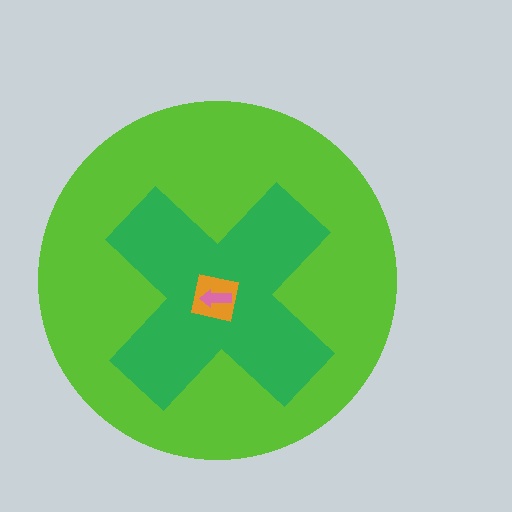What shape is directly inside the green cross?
The orange square.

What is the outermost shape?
The lime circle.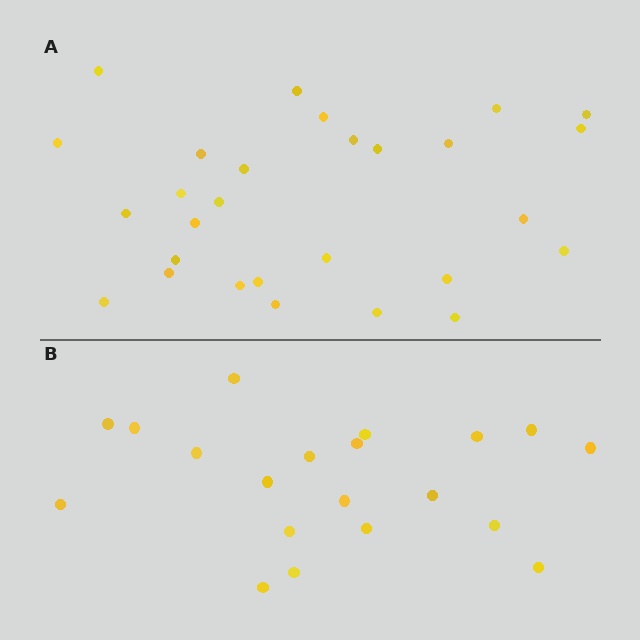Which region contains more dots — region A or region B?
Region A (the top region) has more dots.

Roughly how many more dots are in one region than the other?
Region A has roughly 8 or so more dots than region B.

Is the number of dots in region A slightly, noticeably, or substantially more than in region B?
Region A has noticeably more, but not dramatically so. The ratio is roughly 1.4 to 1.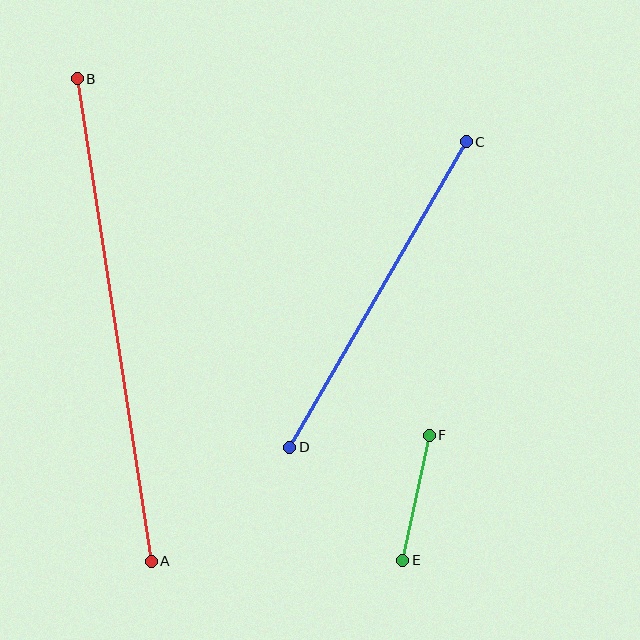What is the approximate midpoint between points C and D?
The midpoint is at approximately (378, 294) pixels.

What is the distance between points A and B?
The distance is approximately 488 pixels.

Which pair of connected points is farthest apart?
Points A and B are farthest apart.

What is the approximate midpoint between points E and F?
The midpoint is at approximately (416, 498) pixels.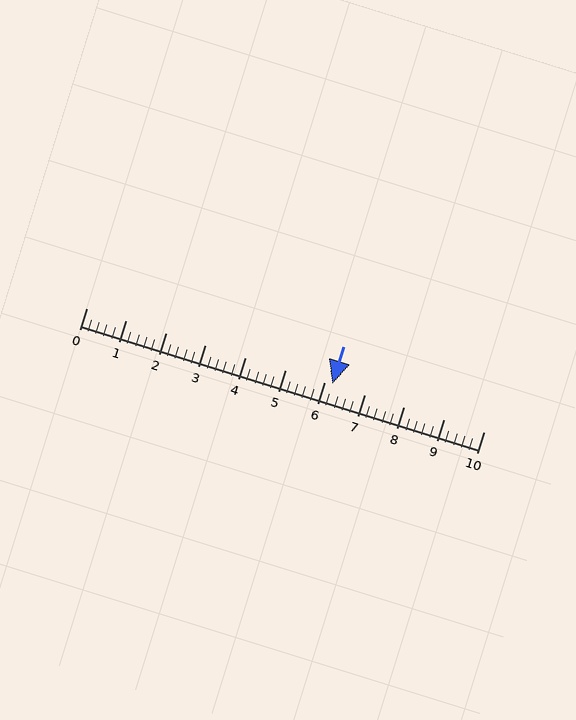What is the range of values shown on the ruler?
The ruler shows values from 0 to 10.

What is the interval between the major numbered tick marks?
The major tick marks are spaced 1 units apart.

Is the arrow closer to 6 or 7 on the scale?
The arrow is closer to 6.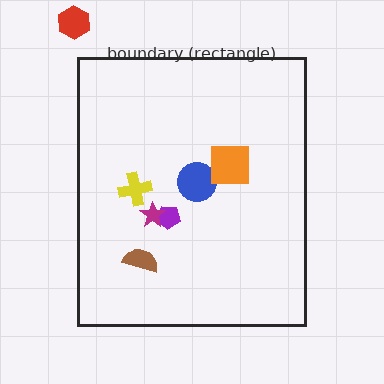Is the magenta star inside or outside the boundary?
Inside.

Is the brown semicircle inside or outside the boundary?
Inside.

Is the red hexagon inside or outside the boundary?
Outside.